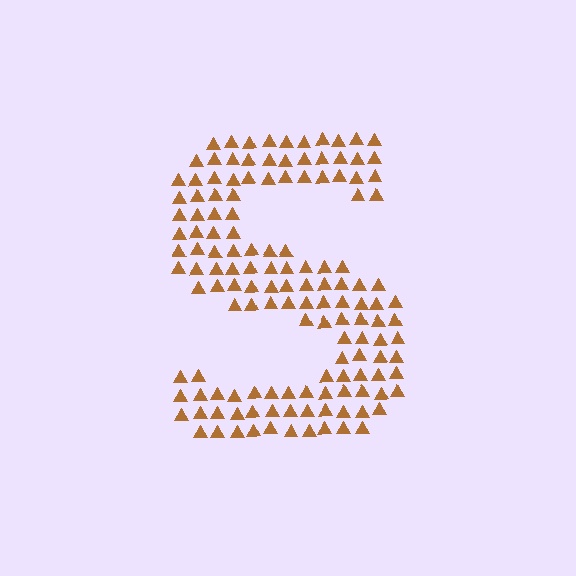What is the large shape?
The large shape is the letter S.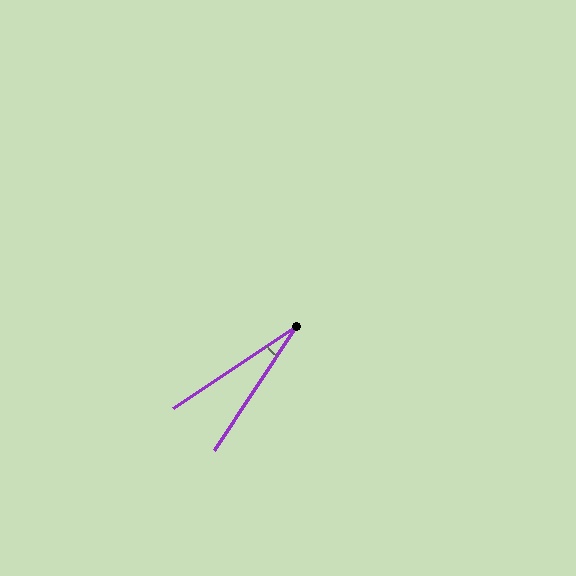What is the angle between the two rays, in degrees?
Approximately 23 degrees.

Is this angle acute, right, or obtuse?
It is acute.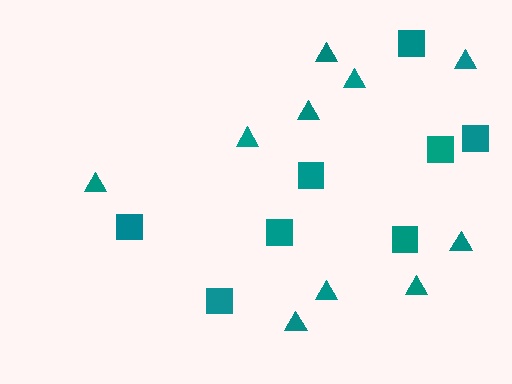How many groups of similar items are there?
There are 2 groups: one group of triangles (10) and one group of squares (8).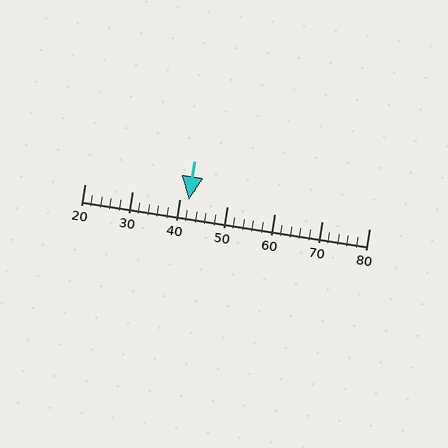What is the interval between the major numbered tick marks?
The major tick marks are spaced 10 units apart.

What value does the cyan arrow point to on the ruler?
The cyan arrow points to approximately 42.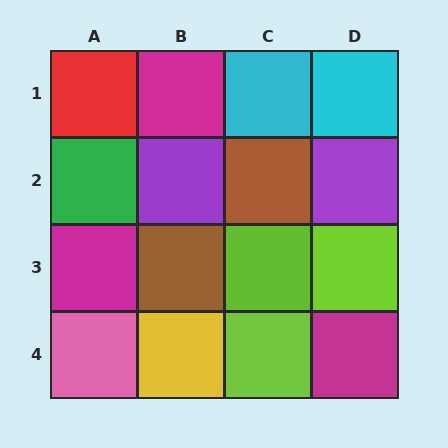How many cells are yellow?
1 cell is yellow.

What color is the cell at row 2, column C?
Brown.